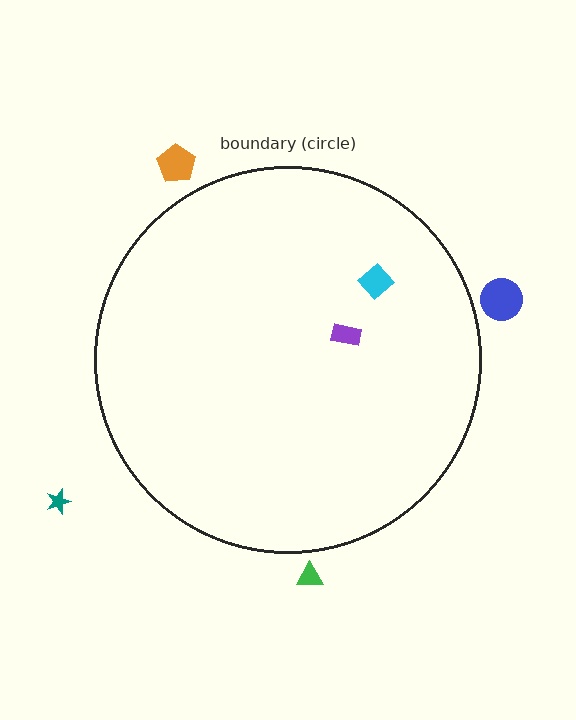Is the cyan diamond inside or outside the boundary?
Inside.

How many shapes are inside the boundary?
2 inside, 4 outside.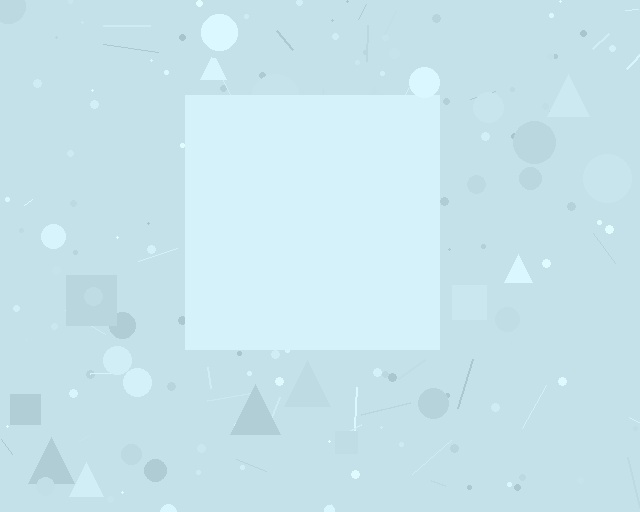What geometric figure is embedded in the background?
A square is embedded in the background.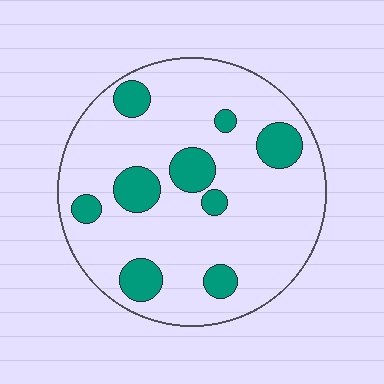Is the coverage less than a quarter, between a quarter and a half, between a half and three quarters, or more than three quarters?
Less than a quarter.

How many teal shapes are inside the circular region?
9.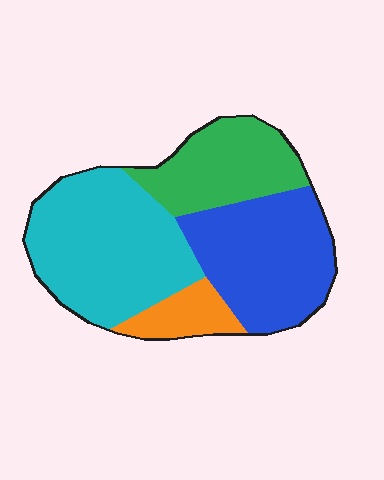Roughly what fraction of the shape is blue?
Blue takes up about one third (1/3) of the shape.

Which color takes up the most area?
Cyan, at roughly 40%.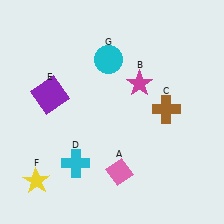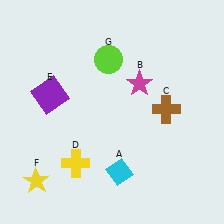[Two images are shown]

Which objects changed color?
A changed from pink to cyan. D changed from cyan to yellow. G changed from cyan to lime.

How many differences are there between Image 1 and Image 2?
There are 3 differences between the two images.